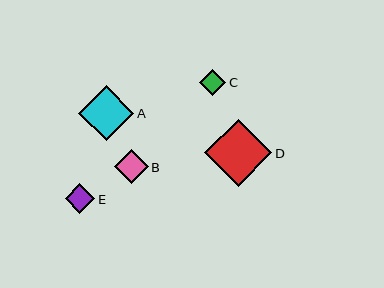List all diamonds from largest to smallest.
From largest to smallest: D, A, B, E, C.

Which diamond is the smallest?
Diamond C is the smallest with a size of approximately 26 pixels.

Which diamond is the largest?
Diamond D is the largest with a size of approximately 67 pixels.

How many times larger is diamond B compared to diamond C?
Diamond B is approximately 1.3 times the size of diamond C.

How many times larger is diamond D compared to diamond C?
Diamond D is approximately 2.5 times the size of diamond C.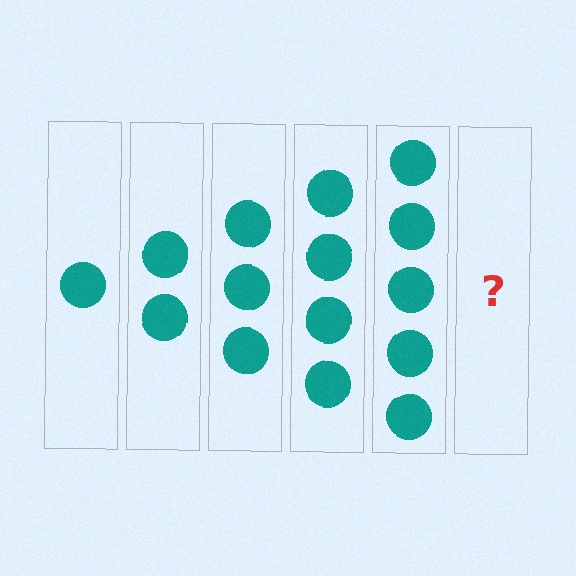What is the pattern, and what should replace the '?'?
The pattern is that each step adds one more circle. The '?' should be 6 circles.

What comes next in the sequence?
The next element should be 6 circles.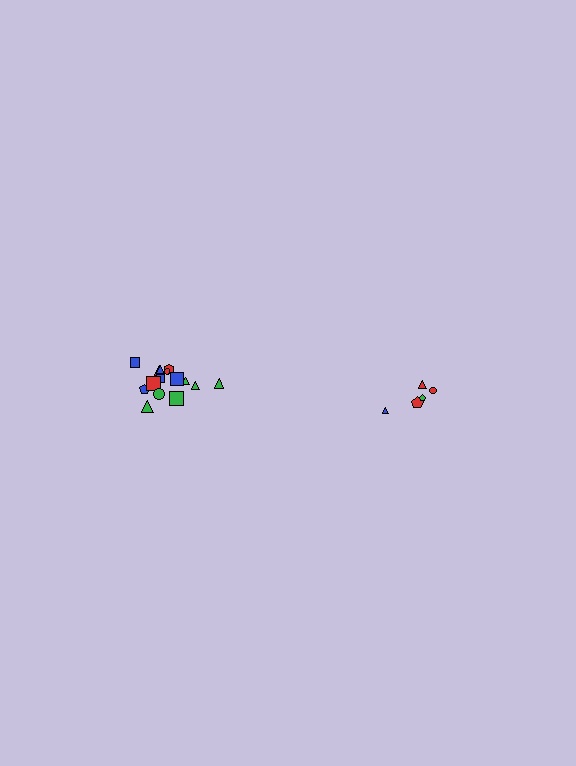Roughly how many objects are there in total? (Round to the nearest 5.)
Roughly 20 objects in total.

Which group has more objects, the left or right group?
The left group.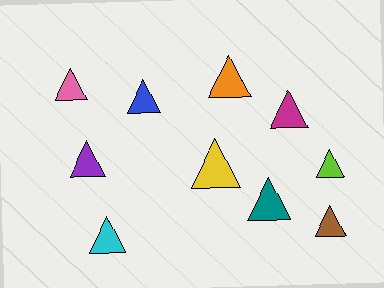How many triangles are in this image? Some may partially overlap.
There are 10 triangles.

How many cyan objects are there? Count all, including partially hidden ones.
There is 1 cyan object.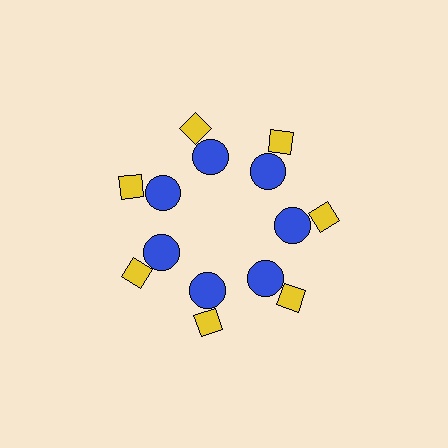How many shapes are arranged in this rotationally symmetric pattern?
There are 14 shapes, arranged in 7 groups of 2.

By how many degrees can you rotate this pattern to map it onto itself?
The pattern maps onto itself every 51 degrees of rotation.